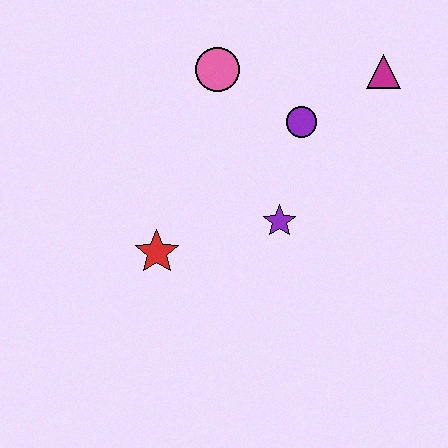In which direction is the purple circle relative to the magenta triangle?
The purple circle is to the left of the magenta triangle.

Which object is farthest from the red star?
The magenta triangle is farthest from the red star.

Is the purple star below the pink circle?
Yes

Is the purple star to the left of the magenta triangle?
Yes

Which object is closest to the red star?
The purple star is closest to the red star.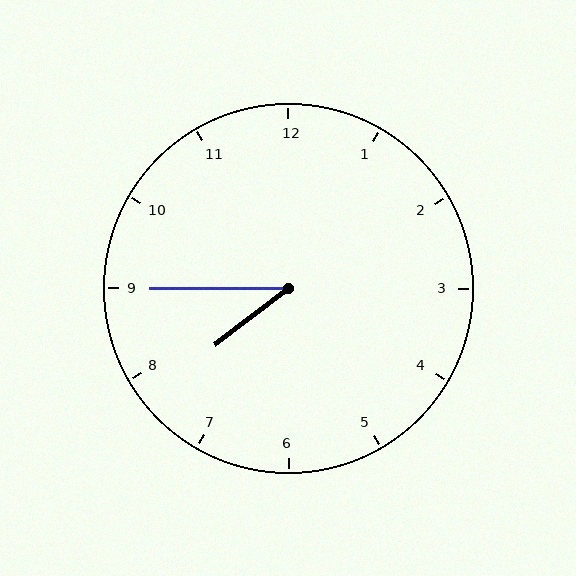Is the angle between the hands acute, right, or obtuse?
It is acute.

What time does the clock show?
7:45.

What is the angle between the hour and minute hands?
Approximately 38 degrees.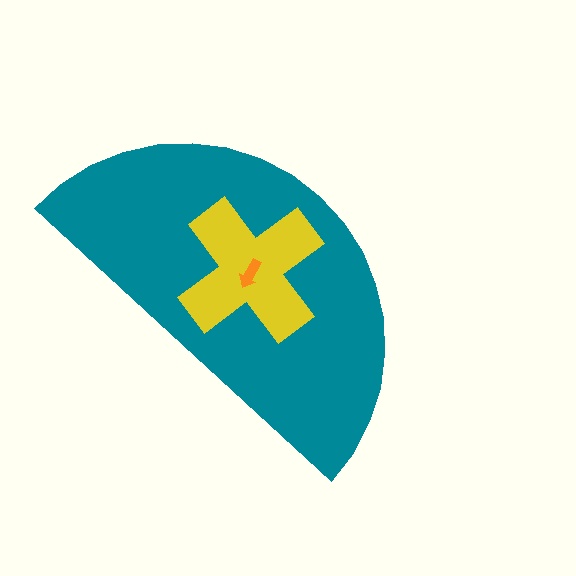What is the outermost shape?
The teal semicircle.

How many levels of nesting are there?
3.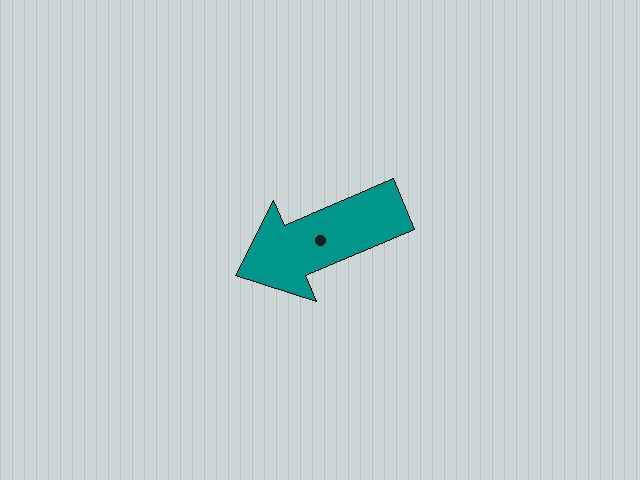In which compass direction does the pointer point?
Southwest.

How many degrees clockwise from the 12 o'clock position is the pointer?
Approximately 247 degrees.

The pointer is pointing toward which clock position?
Roughly 8 o'clock.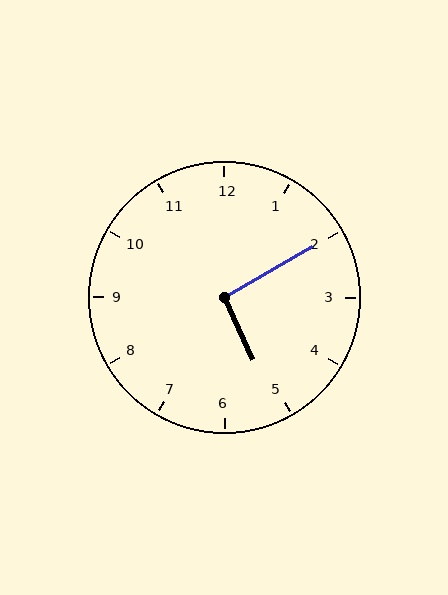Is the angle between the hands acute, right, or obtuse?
It is right.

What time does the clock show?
5:10.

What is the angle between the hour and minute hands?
Approximately 95 degrees.